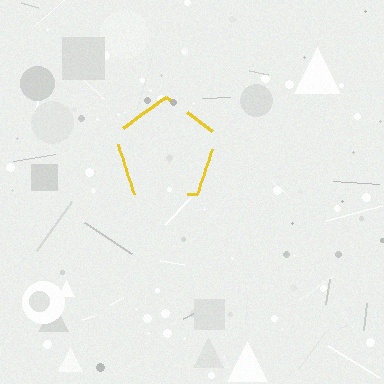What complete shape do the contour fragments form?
The contour fragments form a pentagon.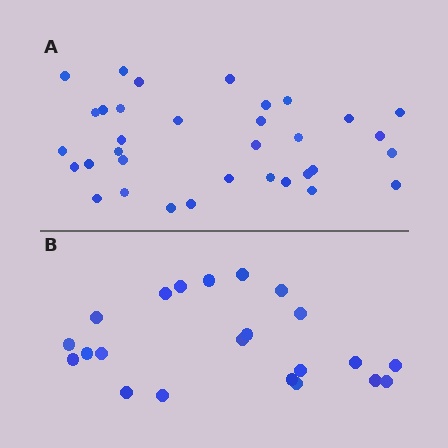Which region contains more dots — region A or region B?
Region A (the top region) has more dots.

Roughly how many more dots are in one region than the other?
Region A has roughly 12 or so more dots than region B.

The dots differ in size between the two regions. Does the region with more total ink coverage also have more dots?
No. Region B has more total ink coverage because its dots are larger, but region A actually contains more individual dots. Total area can be misleading — the number of items is what matters here.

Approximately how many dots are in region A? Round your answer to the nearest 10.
About 30 dots. (The exact count is 34, which rounds to 30.)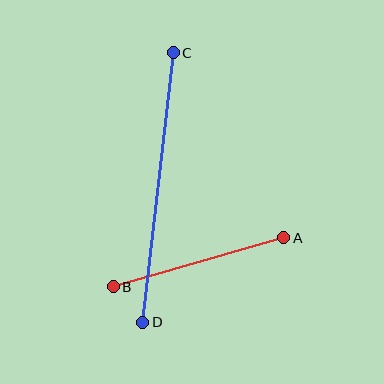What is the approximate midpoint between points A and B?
The midpoint is at approximately (198, 262) pixels.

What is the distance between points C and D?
The distance is approximately 271 pixels.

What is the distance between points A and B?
The distance is approximately 178 pixels.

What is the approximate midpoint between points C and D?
The midpoint is at approximately (158, 188) pixels.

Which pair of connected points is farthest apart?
Points C and D are farthest apart.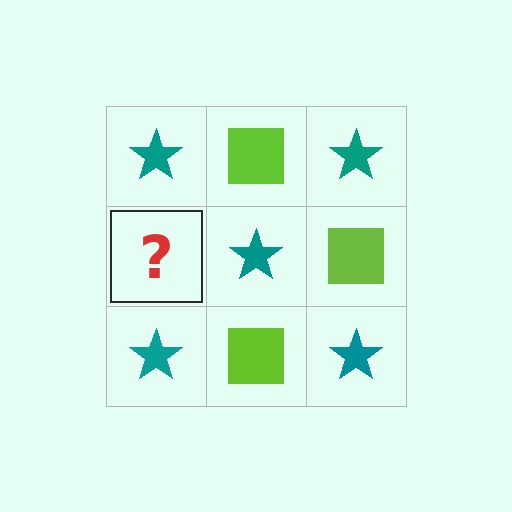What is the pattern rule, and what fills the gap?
The rule is that it alternates teal star and lime square in a checkerboard pattern. The gap should be filled with a lime square.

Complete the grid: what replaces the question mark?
The question mark should be replaced with a lime square.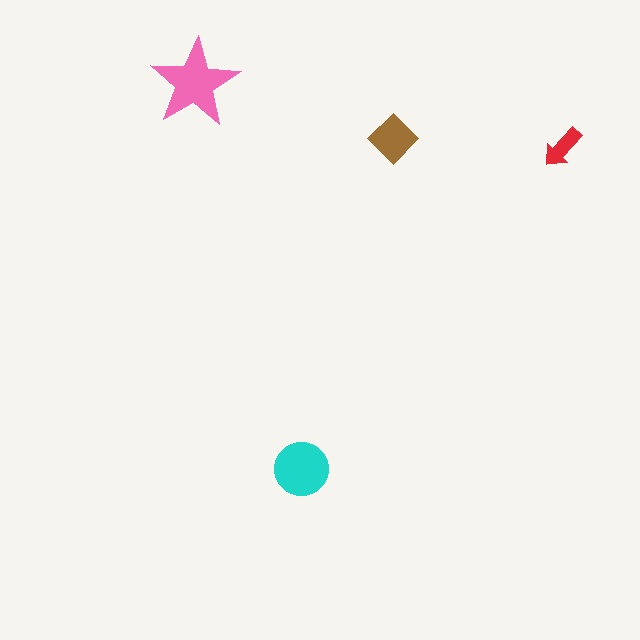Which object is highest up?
The pink star is topmost.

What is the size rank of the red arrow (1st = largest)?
4th.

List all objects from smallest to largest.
The red arrow, the brown diamond, the cyan circle, the pink star.